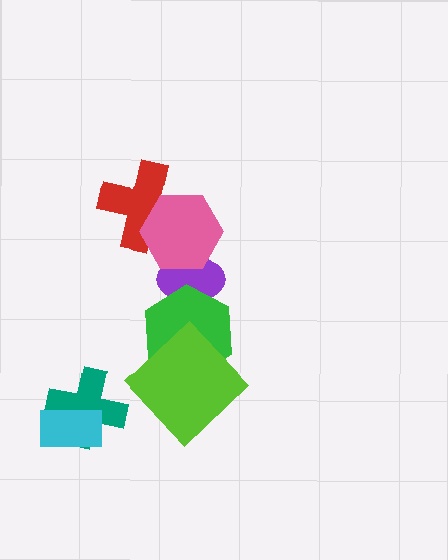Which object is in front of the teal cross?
The cyan rectangle is in front of the teal cross.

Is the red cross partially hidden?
Yes, it is partially covered by another shape.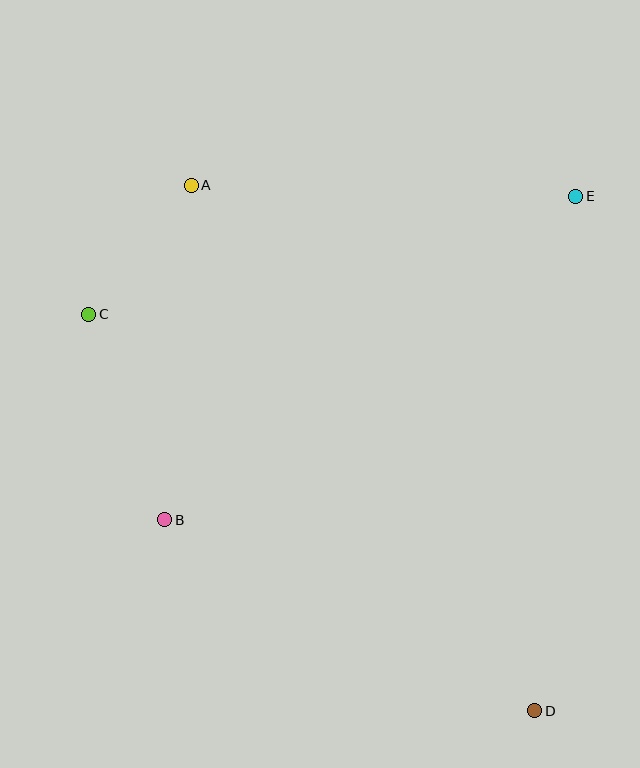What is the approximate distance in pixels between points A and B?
The distance between A and B is approximately 336 pixels.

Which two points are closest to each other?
Points A and C are closest to each other.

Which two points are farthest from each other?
Points A and D are farthest from each other.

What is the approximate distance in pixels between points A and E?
The distance between A and E is approximately 385 pixels.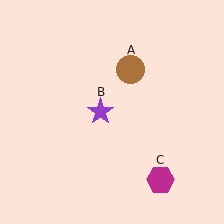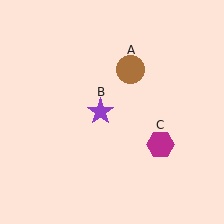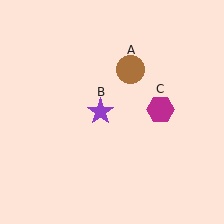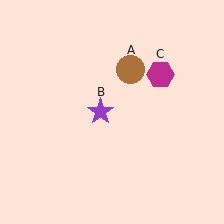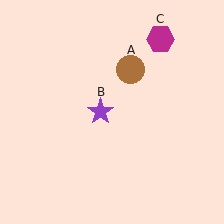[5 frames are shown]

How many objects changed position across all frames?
1 object changed position: magenta hexagon (object C).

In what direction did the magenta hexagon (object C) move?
The magenta hexagon (object C) moved up.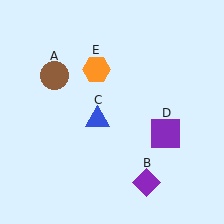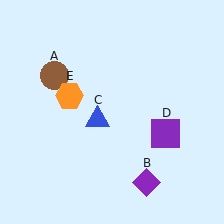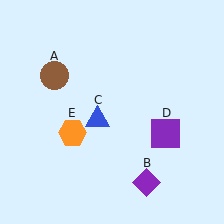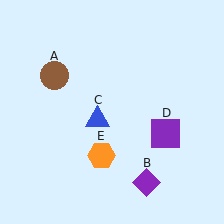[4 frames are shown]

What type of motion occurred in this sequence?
The orange hexagon (object E) rotated counterclockwise around the center of the scene.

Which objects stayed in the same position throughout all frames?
Brown circle (object A) and purple diamond (object B) and blue triangle (object C) and purple square (object D) remained stationary.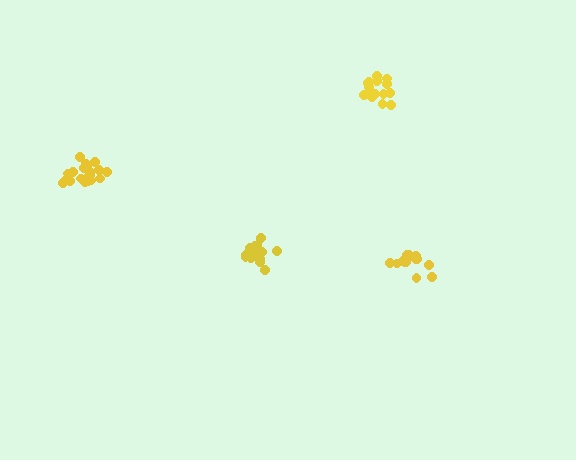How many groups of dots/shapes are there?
There are 4 groups.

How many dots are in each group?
Group 1: 20 dots, Group 2: 16 dots, Group 3: 15 dots, Group 4: 18 dots (69 total).